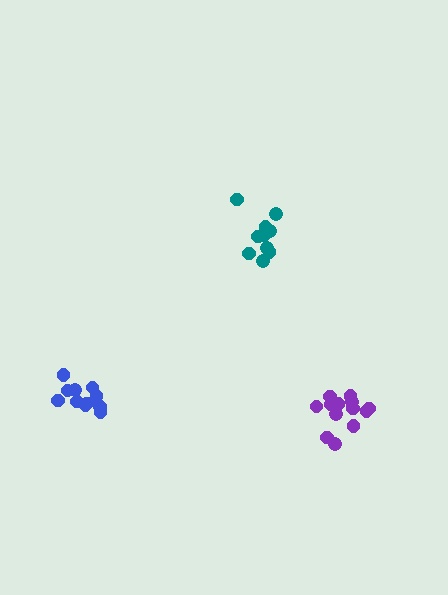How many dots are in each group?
Group 1: 10 dots, Group 2: 11 dots, Group 3: 13 dots (34 total).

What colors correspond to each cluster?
The clusters are colored: teal, blue, purple.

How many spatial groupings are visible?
There are 3 spatial groupings.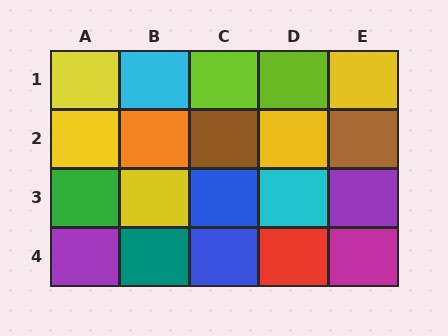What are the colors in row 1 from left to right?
Yellow, cyan, lime, lime, yellow.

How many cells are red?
1 cell is red.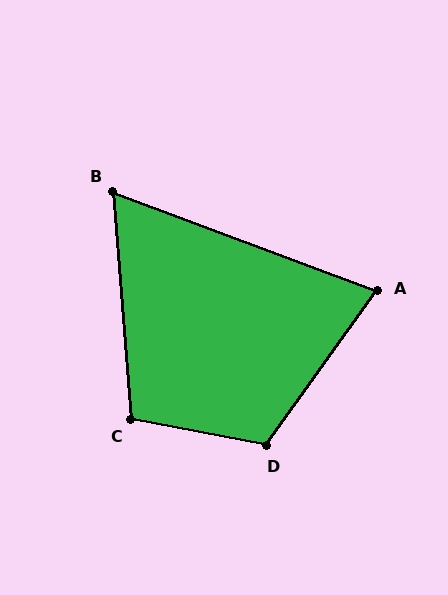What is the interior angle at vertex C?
Approximately 105 degrees (obtuse).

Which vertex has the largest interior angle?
D, at approximately 115 degrees.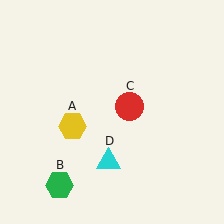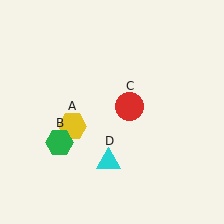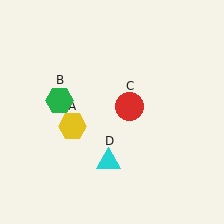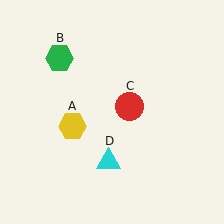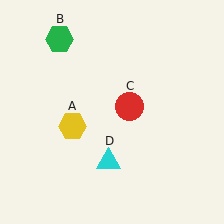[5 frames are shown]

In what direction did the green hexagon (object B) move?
The green hexagon (object B) moved up.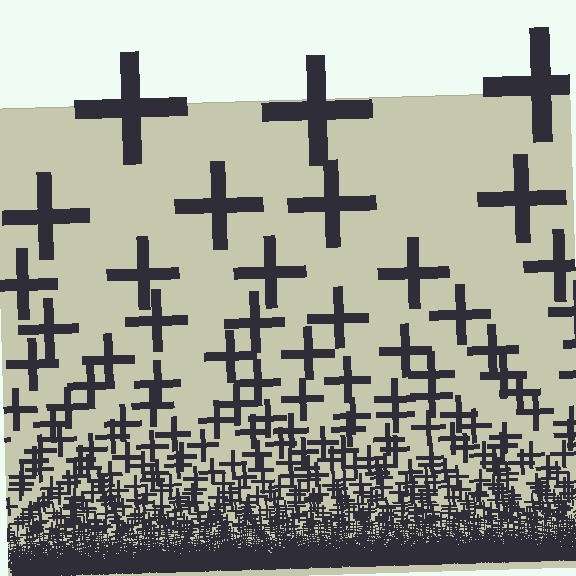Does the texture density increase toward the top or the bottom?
Density increases toward the bottom.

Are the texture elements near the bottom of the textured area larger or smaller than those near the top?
Smaller. The gradient is inverted — elements near the bottom are smaller and denser.